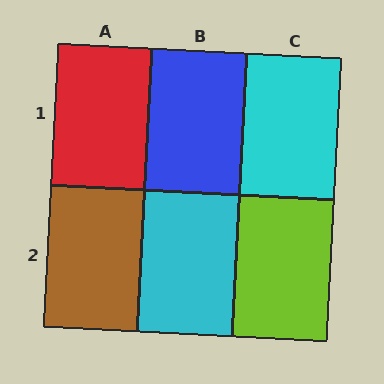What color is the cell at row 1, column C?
Cyan.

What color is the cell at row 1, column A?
Red.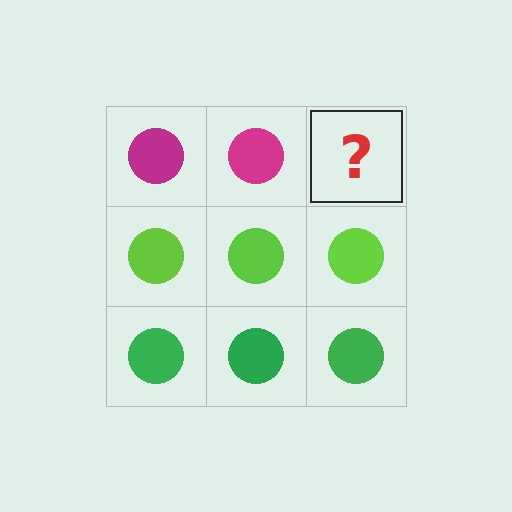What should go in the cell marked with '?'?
The missing cell should contain a magenta circle.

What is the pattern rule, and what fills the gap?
The rule is that each row has a consistent color. The gap should be filled with a magenta circle.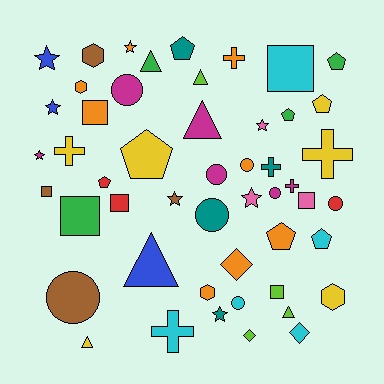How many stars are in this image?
There are 8 stars.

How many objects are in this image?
There are 50 objects.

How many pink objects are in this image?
There are 3 pink objects.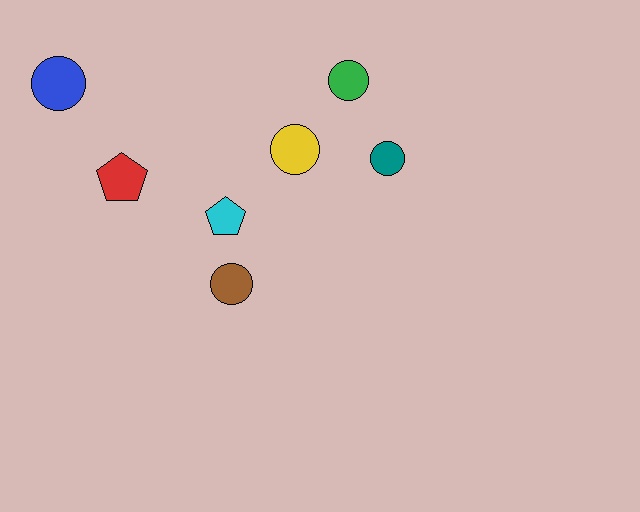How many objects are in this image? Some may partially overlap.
There are 7 objects.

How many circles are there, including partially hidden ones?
There are 5 circles.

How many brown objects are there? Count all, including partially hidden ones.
There is 1 brown object.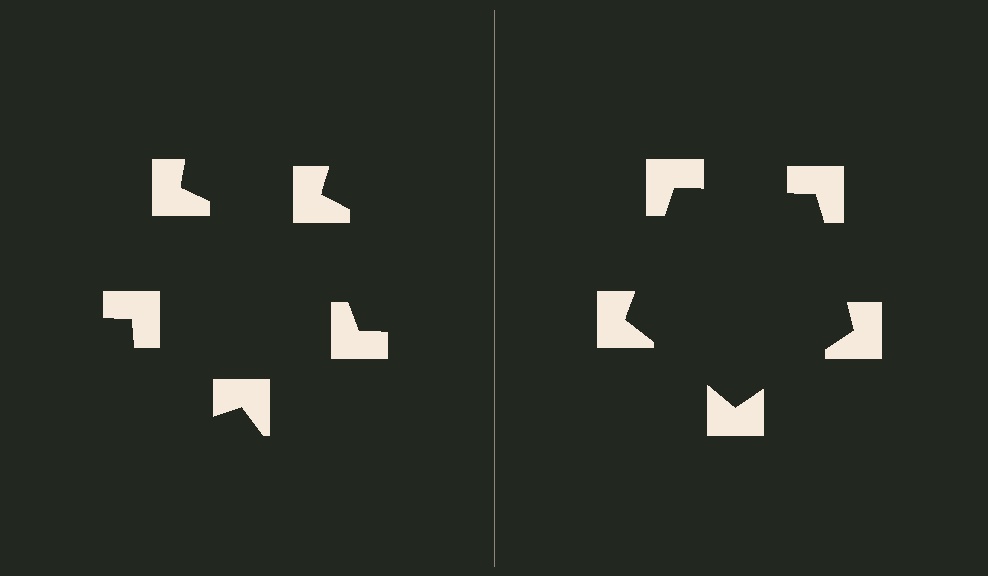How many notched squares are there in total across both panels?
10 — 5 on each side.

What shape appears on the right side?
An illusory pentagon.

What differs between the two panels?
The notched squares are positioned identically on both sides; only the wedge orientations differ. On the right they align to a pentagon; on the left they are misaligned.